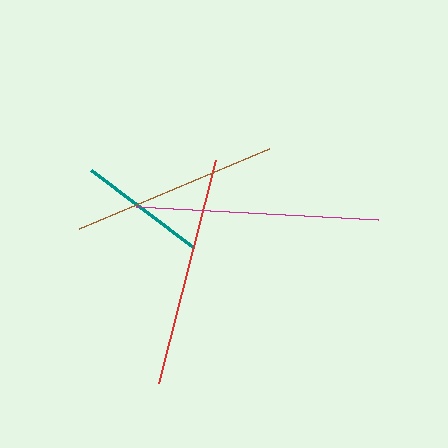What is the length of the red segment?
The red segment is approximately 230 pixels long.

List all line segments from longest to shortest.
From longest to shortest: magenta, red, brown, teal.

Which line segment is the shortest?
The teal line is the shortest at approximately 127 pixels.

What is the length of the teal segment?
The teal segment is approximately 127 pixels long.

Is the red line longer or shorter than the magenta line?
The magenta line is longer than the red line.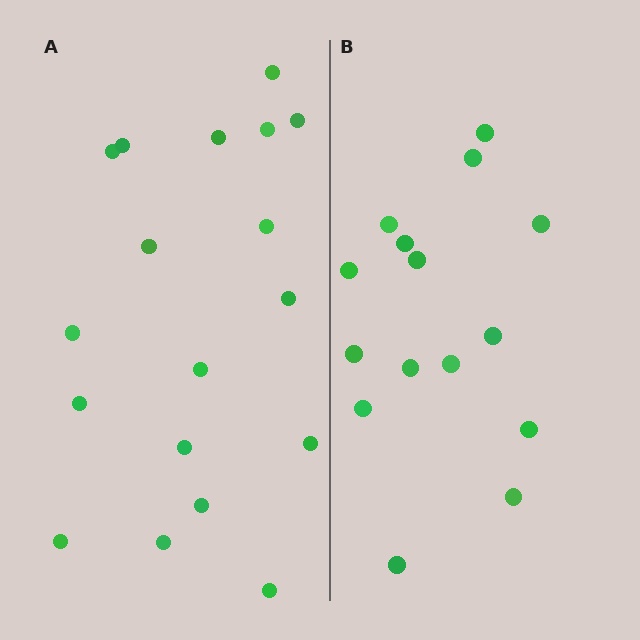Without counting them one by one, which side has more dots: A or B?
Region A (the left region) has more dots.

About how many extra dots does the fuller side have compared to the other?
Region A has just a few more — roughly 2 or 3 more dots than region B.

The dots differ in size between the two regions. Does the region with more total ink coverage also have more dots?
No. Region B has more total ink coverage because its dots are larger, but region A actually contains more individual dots. Total area can be misleading — the number of items is what matters here.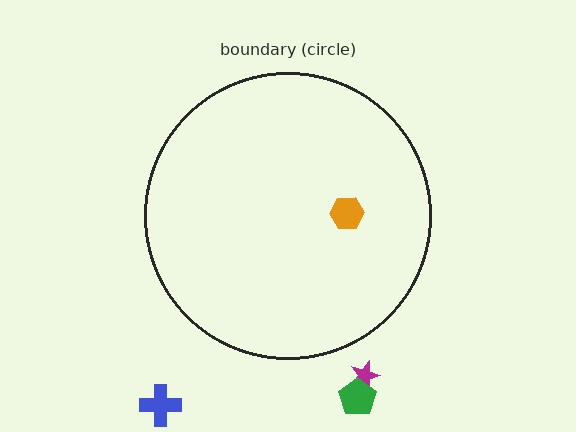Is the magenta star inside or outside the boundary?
Outside.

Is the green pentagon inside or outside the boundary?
Outside.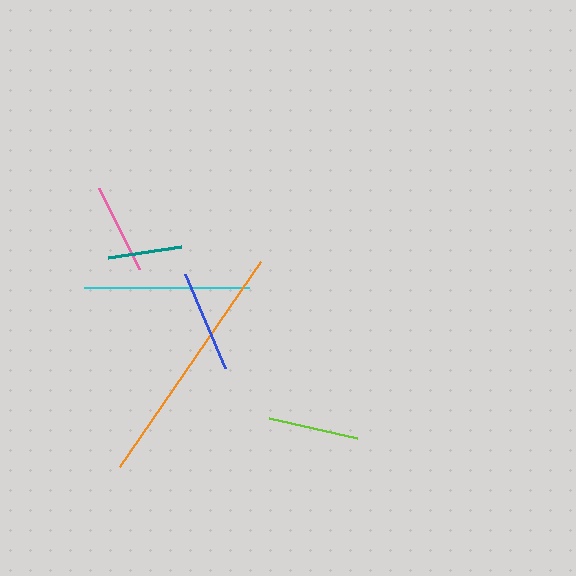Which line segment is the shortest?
The teal line is the shortest at approximately 74 pixels.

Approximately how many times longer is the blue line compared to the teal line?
The blue line is approximately 1.4 times the length of the teal line.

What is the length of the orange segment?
The orange segment is approximately 249 pixels long.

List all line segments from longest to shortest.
From longest to shortest: orange, cyan, blue, pink, lime, teal.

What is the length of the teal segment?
The teal segment is approximately 74 pixels long.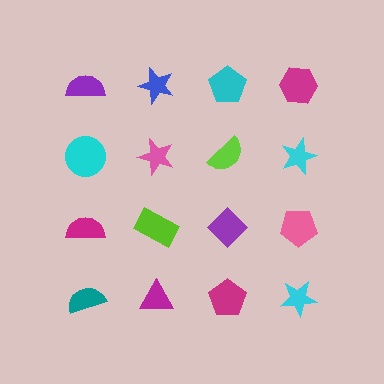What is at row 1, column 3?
A cyan pentagon.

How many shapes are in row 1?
4 shapes.